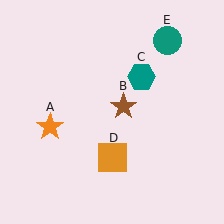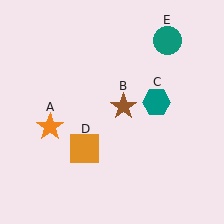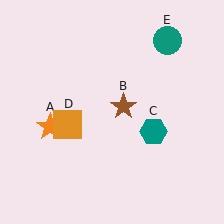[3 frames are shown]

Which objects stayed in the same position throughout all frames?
Orange star (object A) and brown star (object B) and teal circle (object E) remained stationary.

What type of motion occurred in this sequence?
The teal hexagon (object C), orange square (object D) rotated clockwise around the center of the scene.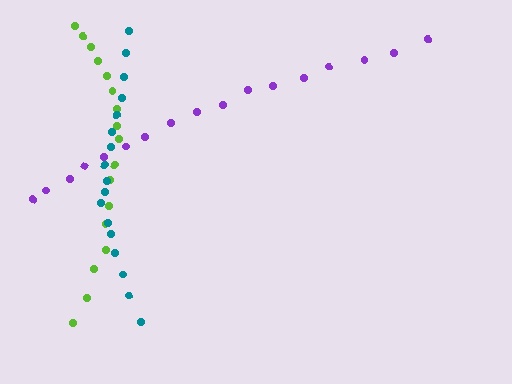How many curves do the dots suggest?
There are 3 distinct paths.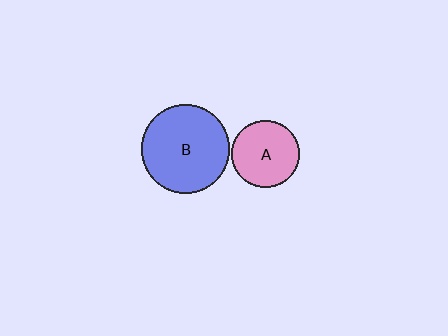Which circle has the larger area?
Circle B (blue).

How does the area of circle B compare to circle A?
Approximately 1.7 times.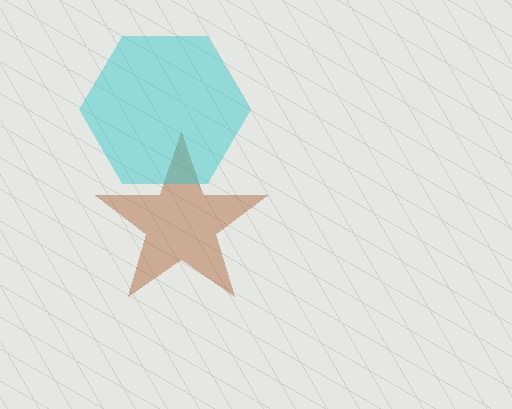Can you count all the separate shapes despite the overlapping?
Yes, there are 2 separate shapes.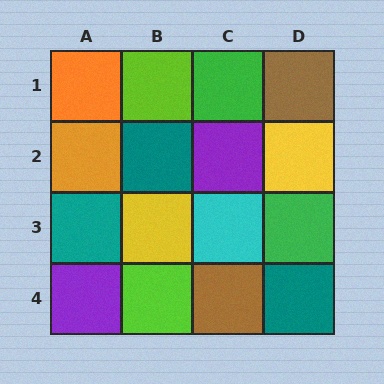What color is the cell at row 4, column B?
Lime.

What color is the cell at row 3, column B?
Yellow.